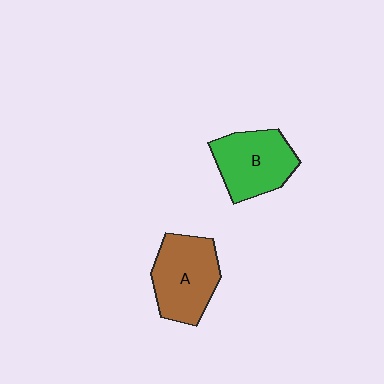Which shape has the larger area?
Shape A (brown).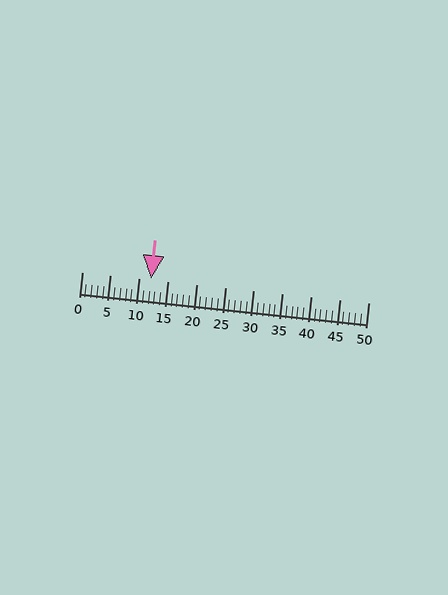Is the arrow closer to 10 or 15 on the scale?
The arrow is closer to 10.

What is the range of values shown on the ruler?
The ruler shows values from 0 to 50.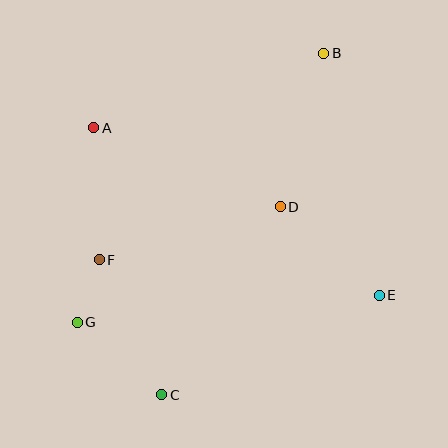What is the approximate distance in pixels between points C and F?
The distance between C and F is approximately 149 pixels.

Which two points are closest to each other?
Points F and G are closest to each other.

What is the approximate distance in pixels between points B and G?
The distance between B and G is approximately 365 pixels.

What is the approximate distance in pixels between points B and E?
The distance between B and E is approximately 248 pixels.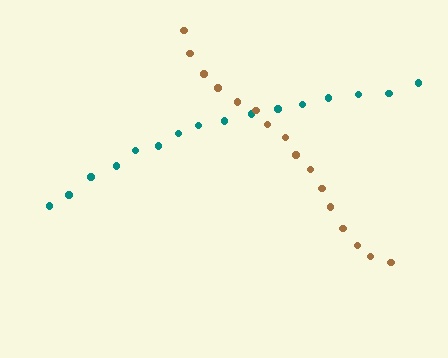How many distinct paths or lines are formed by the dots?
There are 2 distinct paths.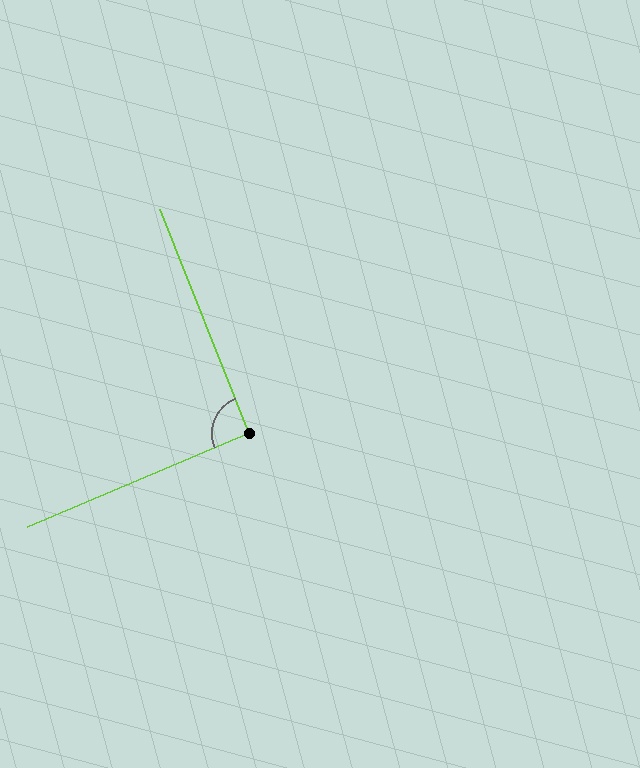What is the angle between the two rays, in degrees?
Approximately 91 degrees.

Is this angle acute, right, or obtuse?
It is approximately a right angle.